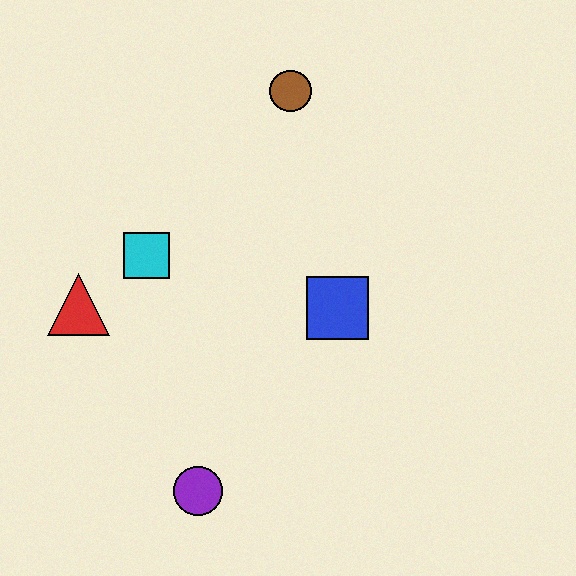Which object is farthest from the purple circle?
The brown circle is farthest from the purple circle.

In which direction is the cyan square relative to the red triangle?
The cyan square is to the right of the red triangle.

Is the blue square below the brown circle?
Yes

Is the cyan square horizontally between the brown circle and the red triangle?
Yes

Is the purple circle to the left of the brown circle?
Yes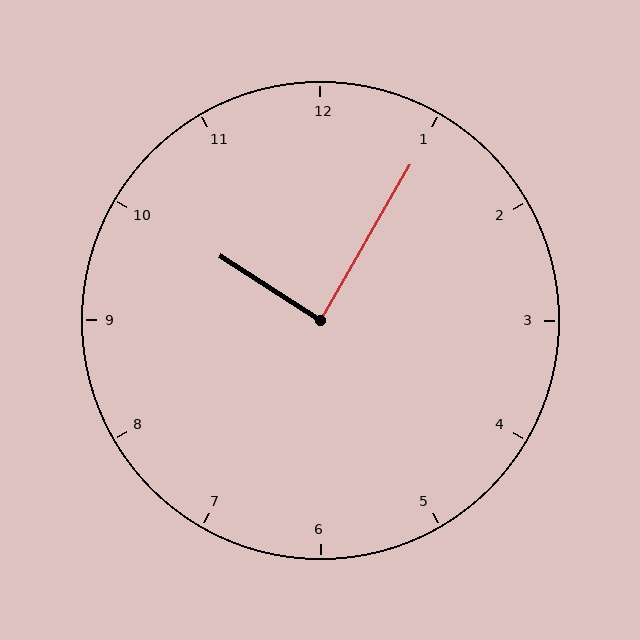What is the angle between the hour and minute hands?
Approximately 88 degrees.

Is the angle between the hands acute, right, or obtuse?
It is right.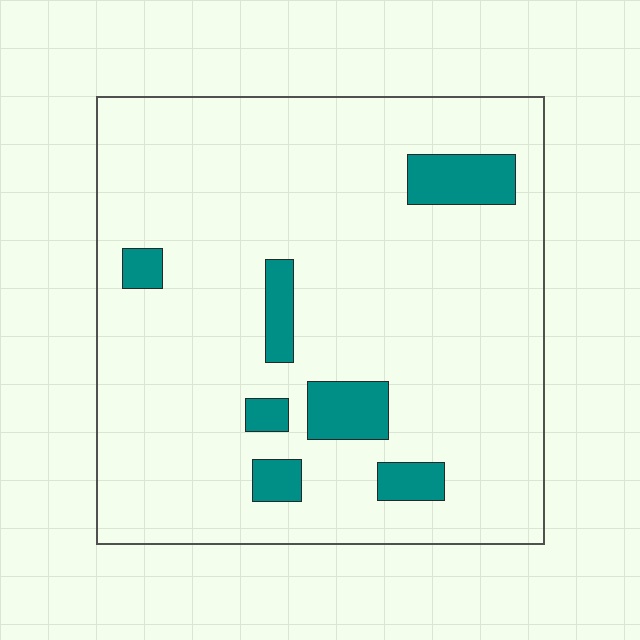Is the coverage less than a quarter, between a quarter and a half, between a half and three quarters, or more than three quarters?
Less than a quarter.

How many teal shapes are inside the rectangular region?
7.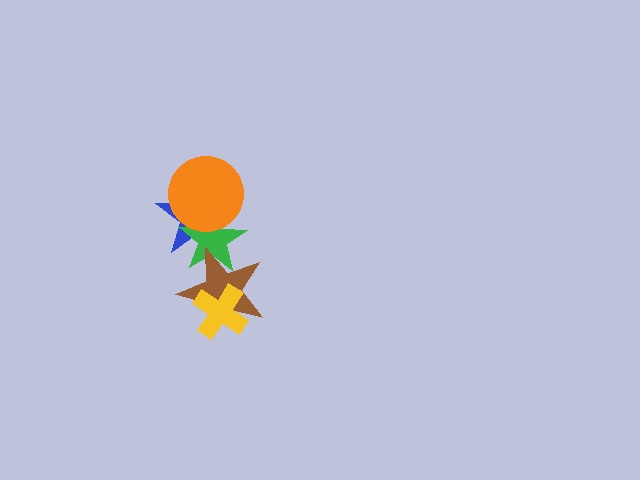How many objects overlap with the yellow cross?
1 object overlaps with the yellow cross.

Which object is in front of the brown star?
The yellow cross is in front of the brown star.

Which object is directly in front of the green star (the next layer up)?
The brown star is directly in front of the green star.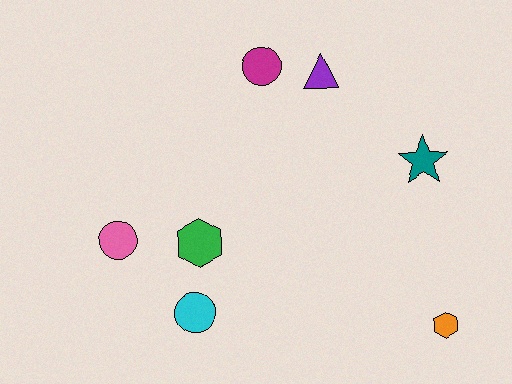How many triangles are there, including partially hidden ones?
There is 1 triangle.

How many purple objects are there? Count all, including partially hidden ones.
There is 1 purple object.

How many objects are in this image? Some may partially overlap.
There are 7 objects.